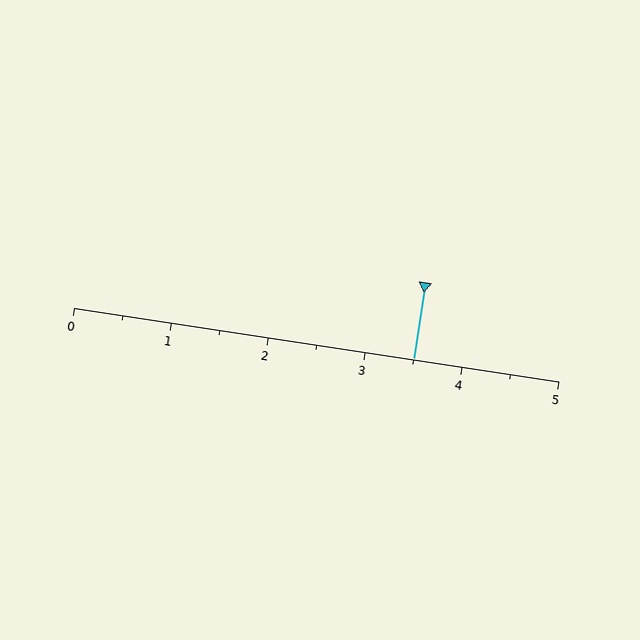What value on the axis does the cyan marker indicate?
The marker indicates approximately 3.5.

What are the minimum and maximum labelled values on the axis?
The axis runs from 0 to 5.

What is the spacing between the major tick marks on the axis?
The major ticks are spaced 1 apart.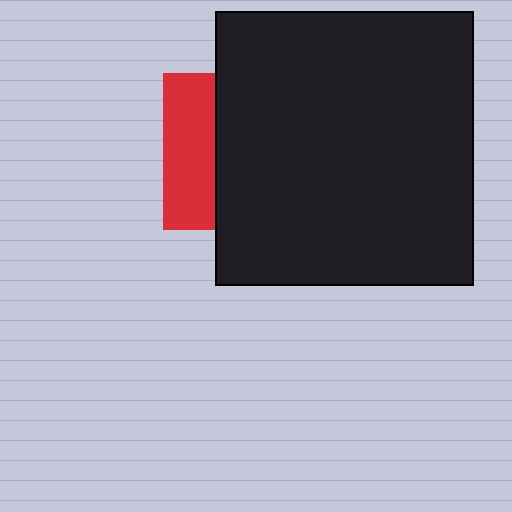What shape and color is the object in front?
The object in front is a black rectangle.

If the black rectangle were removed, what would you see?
You would see the complete red square.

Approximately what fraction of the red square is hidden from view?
Roughly 67% of the red square is hidden behind the black rectangle.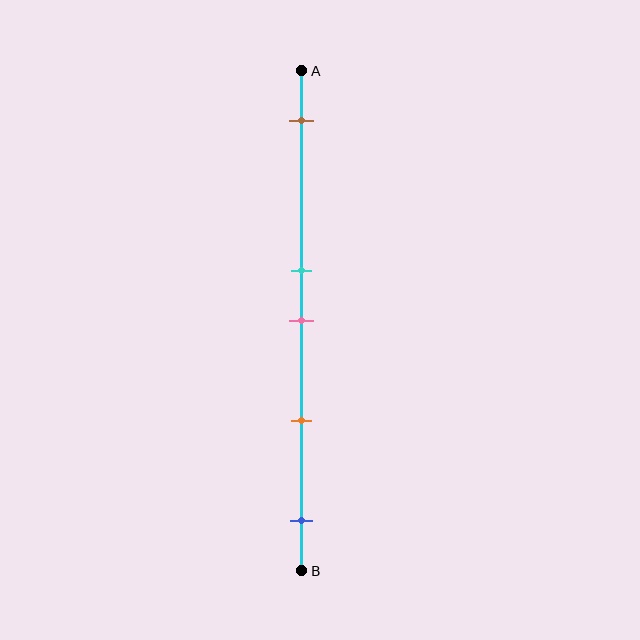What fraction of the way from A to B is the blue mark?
The blue mark is approximately 90% (0.9) of the way from A to B.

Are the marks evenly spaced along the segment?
No, the marks are not evenly spaced.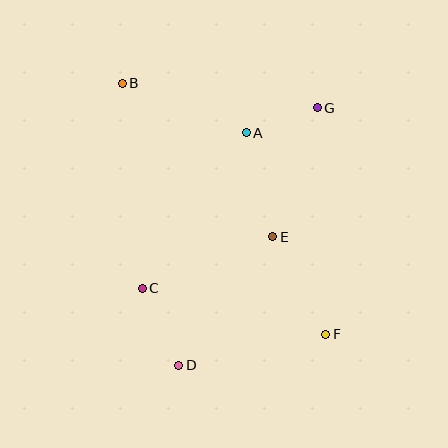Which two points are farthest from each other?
Points B and F are farthest from each other.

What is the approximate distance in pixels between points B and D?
The distance between B and D is approximately 287 pixels.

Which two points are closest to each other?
Points A and G are closest to each other.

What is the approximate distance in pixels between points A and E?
The distance between A and E is approximately 107 pixels.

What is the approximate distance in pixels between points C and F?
The distance between C and F is approximately 189 pixels.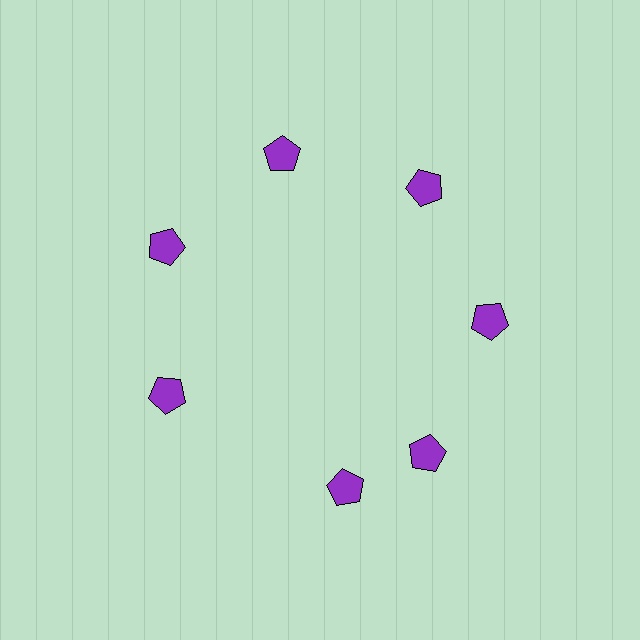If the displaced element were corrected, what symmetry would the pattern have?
It would have 7-fold rotational symmetry — the pattern would map onto itself every 51 degrees.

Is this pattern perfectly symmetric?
No. The 7 purple pentagons are arranged in a ring, but one element near the 6 o'clock position is rotated out of alignment along the ring, breaking the 7-fold rotational symmetry.